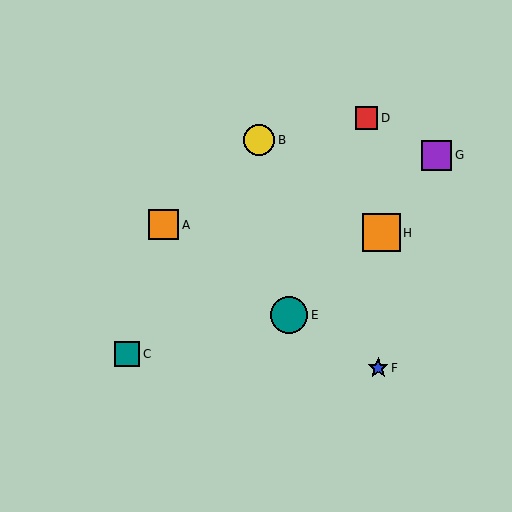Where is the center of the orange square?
The center of the orange square is at (164, 225).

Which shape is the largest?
The orange square (labeled H) is the largest.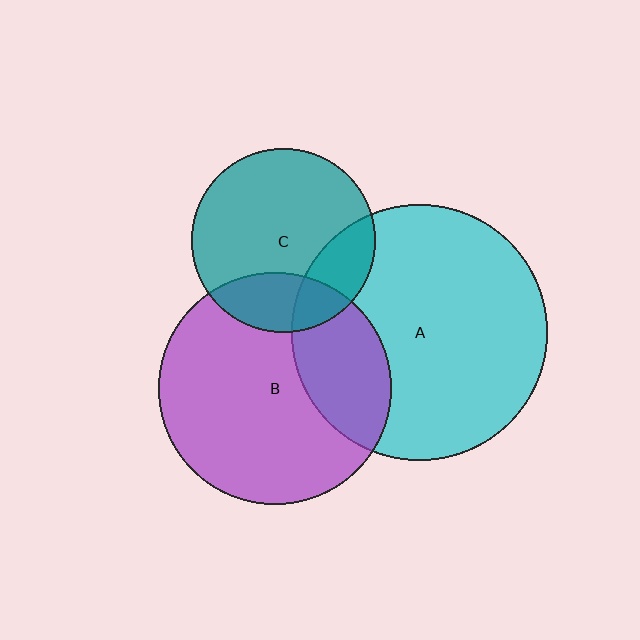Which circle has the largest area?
Circle A (cyan).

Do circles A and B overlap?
Yes.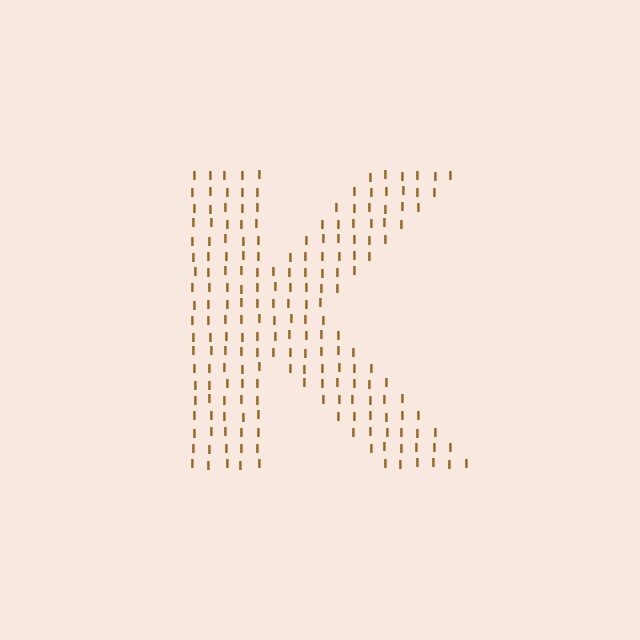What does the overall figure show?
The overall figure shows the letter K.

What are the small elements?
The small elements are letter I's.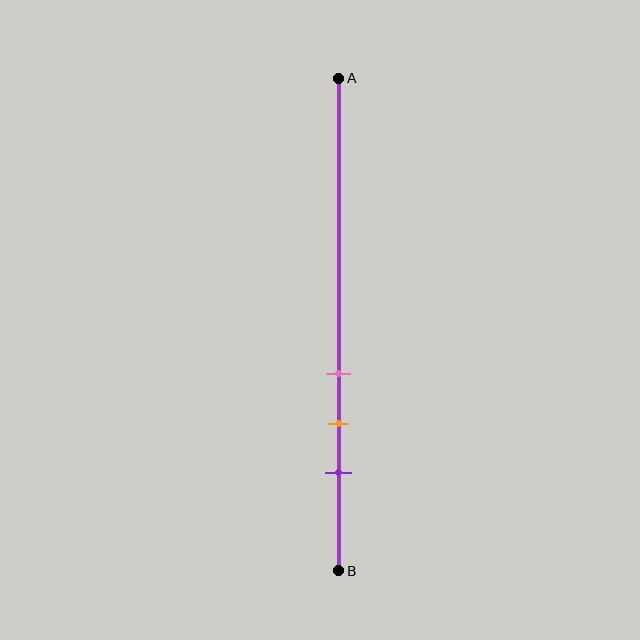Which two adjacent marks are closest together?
The pink and orange marks are the closest adjacent pair.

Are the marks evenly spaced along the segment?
Yes, the marks are approximately evenly spaced.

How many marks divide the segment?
There are 3 marks dividing the segment.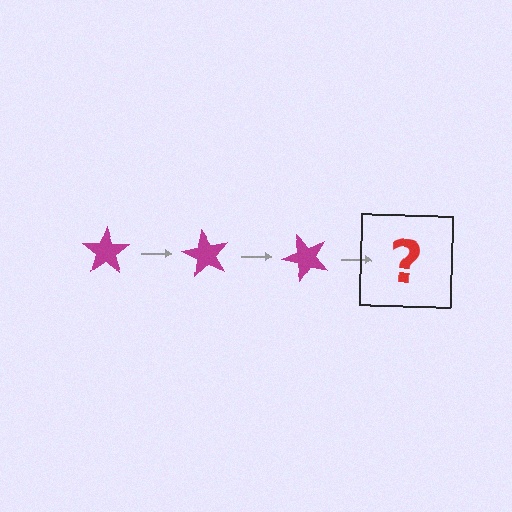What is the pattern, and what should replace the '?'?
The pattern is that the star rotates 60 degrees each step. The '?' should be a magenta star rotated 180 degrees.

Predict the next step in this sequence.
The next step is a magenta star rotated 180 degrees.